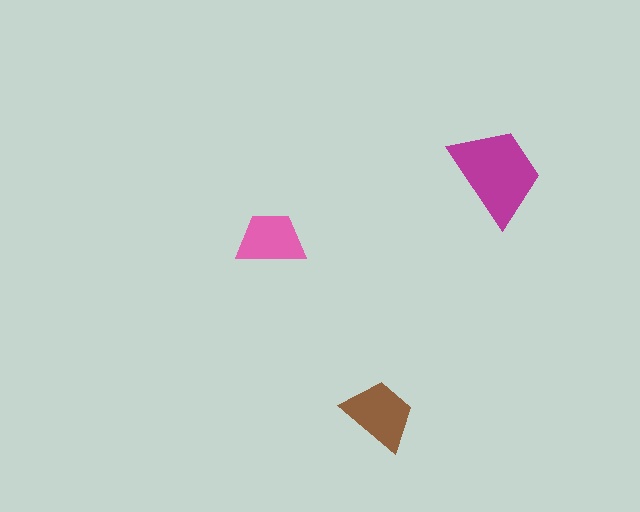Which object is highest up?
The magenta trapezoid is topmost.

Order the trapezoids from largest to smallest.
the magenta one, the brown one, the pink one.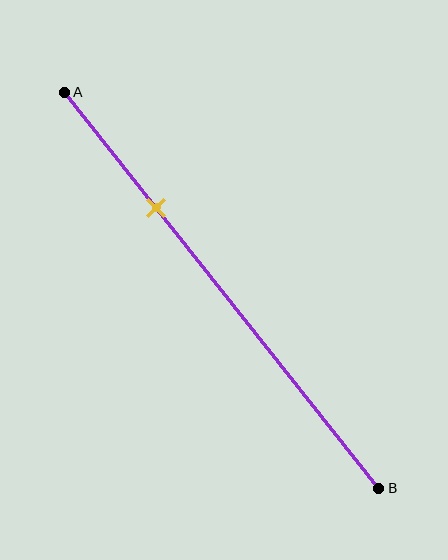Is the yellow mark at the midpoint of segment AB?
No, the mark is at about 30% from A, not at the 50% midpoint.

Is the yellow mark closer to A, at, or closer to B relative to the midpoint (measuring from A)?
The yellow mark is closer to point A than the midpoint of segment AB.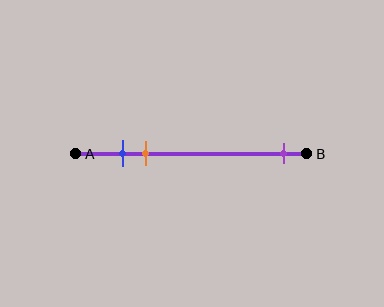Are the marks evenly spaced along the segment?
No, the marks are not evenly spaced.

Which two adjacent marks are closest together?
The blue and orange marks are the closest adjacent pair.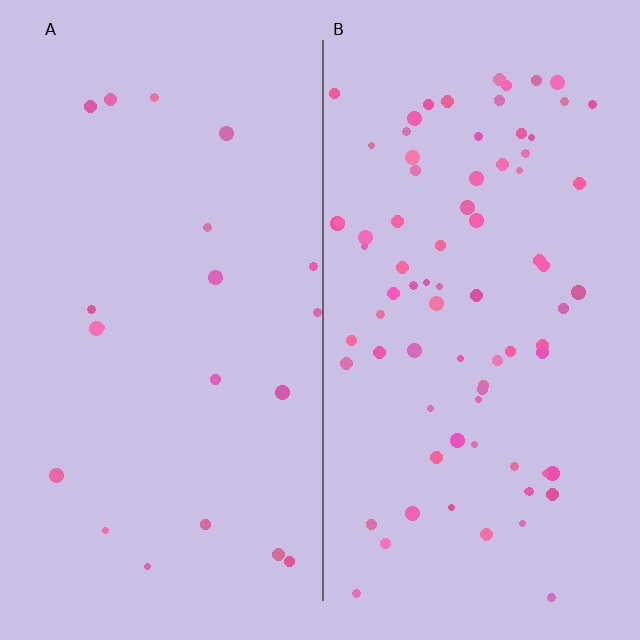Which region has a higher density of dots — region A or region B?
B (the right).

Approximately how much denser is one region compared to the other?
Approximately 3.9× — region B over region A.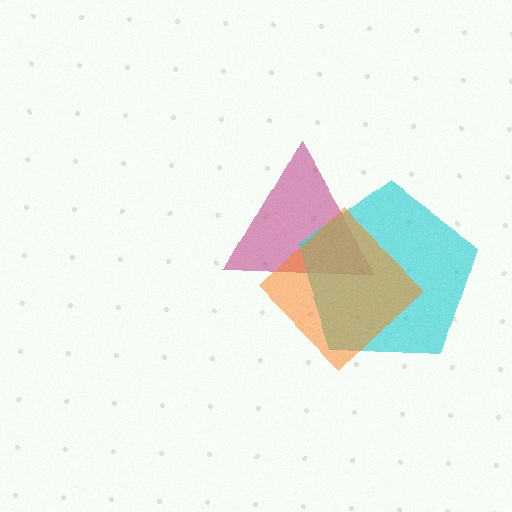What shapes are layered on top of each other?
The layered shapes are: a magenta triangle, a cyan pentagon, an orange diamond.